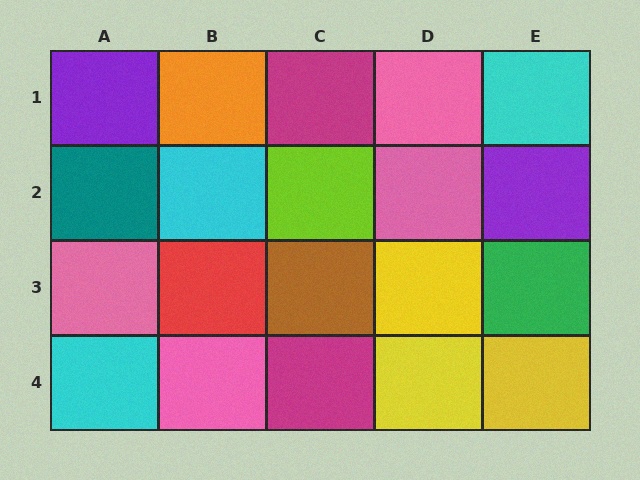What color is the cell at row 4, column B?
Pink.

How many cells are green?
1 cell is green.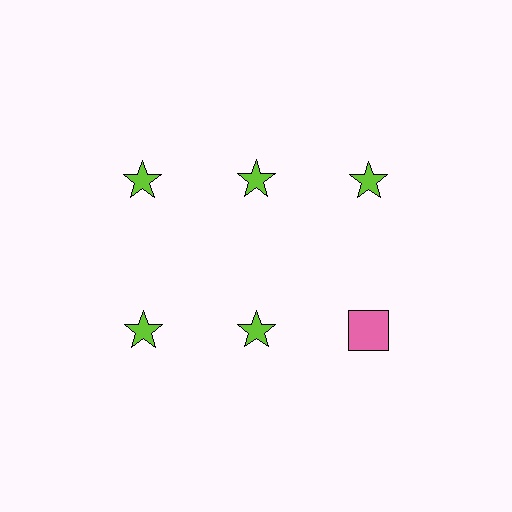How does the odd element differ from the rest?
It differs in both color (pink instead of lime) and shape (square instead of star).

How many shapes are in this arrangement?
There are 6 shapes arranged in a grid pattern.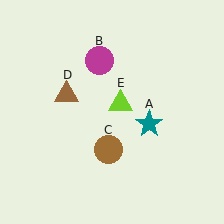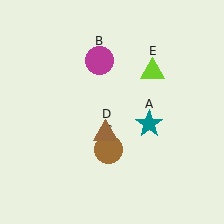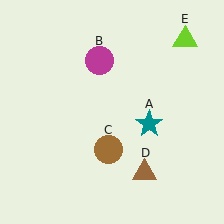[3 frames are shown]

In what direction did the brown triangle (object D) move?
The brown triangle (object D) moved down and to the right.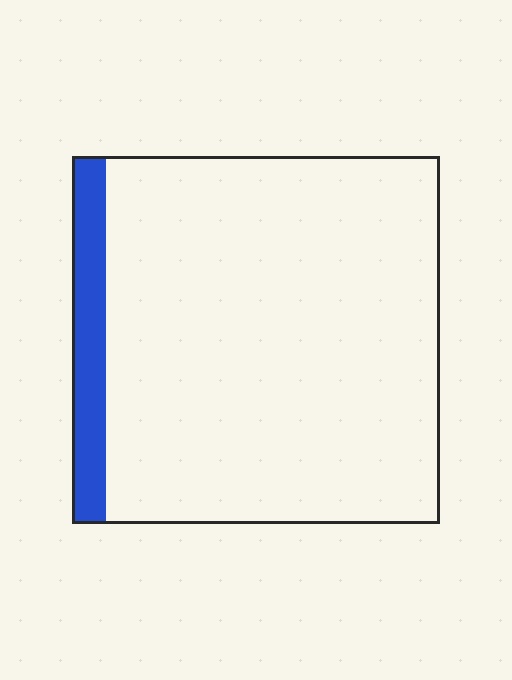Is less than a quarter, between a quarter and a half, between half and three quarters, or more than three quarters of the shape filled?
Less than a quarter.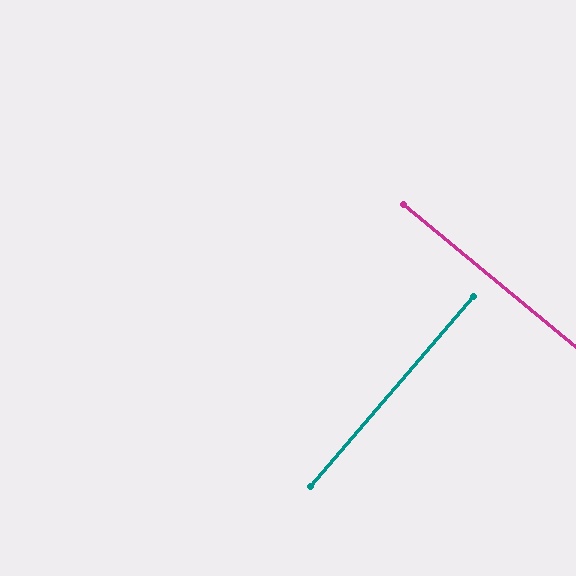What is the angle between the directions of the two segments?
Approximately 89 degrees.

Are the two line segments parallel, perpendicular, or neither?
Perpendicular — they meet at approximately 89°.